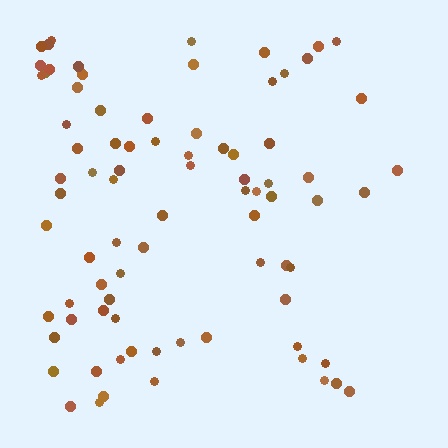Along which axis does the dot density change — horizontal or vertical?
Horizontal.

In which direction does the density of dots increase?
From right to left, with the left side densest.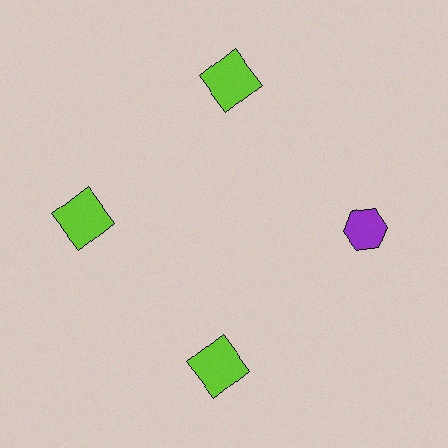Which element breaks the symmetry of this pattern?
The purple hexagon at roughly the 3 o'clock position breaks the symmetry. All other shapes are lime squares.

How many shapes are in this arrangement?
There are 4 shapes arranged in a ring pattern.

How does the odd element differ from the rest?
It differs in both color (purple instead of lime) and shape (hexagon instead of square).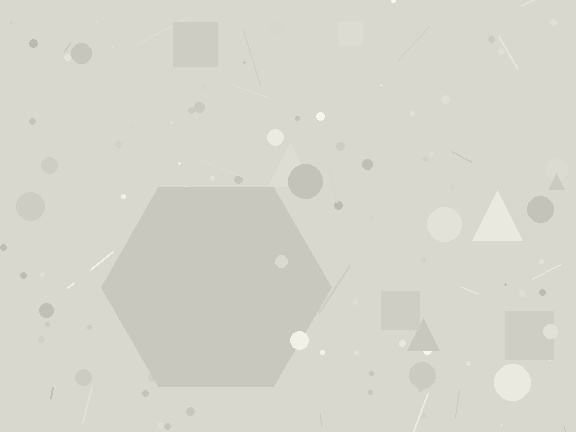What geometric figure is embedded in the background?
A hexagon is embedded in the background.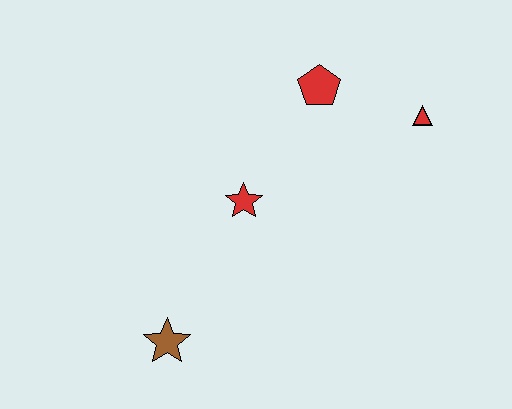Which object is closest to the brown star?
The red star is closest to the brown star.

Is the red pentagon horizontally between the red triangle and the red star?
Yes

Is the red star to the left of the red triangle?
Yes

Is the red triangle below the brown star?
No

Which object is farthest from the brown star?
The red triangle is farthest from the brown star.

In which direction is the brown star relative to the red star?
The brown star is below the red star.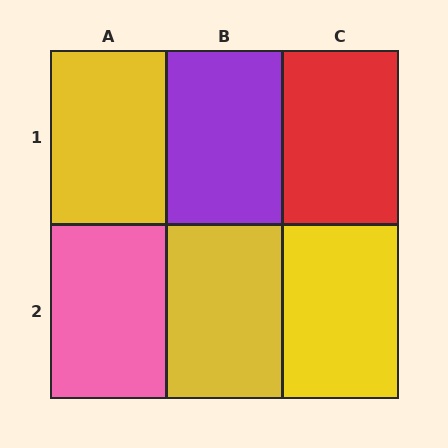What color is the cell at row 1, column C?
Red.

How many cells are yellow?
3 cells are yellow.